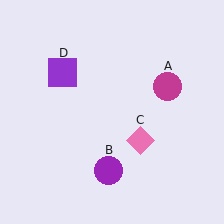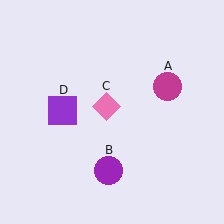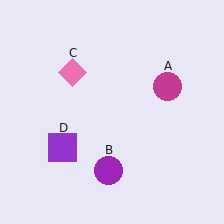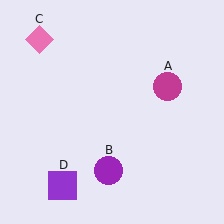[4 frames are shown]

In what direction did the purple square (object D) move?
The purple square (object D) moved down.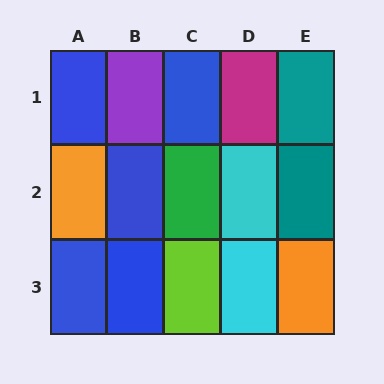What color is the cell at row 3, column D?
Cyan.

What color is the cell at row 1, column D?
Magenta.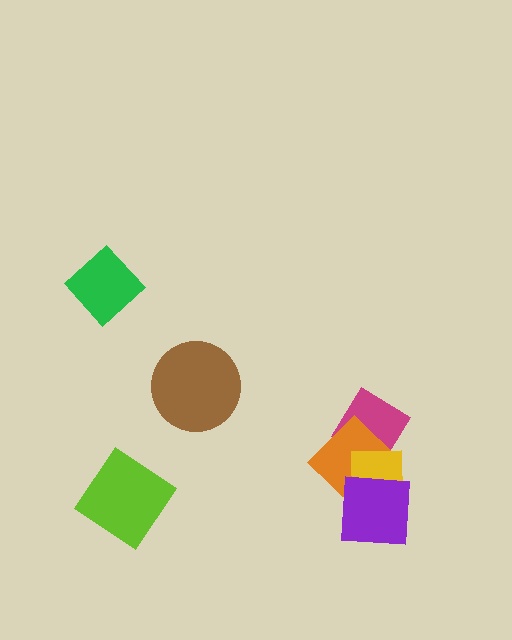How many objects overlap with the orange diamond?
3 objects overlap with the orange diamond.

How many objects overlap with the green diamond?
0 objects overlap with the green diamond.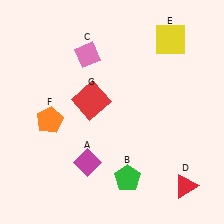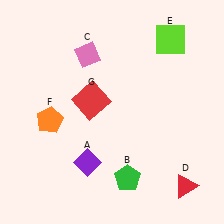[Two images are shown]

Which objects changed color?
A changed from magenta to purple. E changed from yellow to lime.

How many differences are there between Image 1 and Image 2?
There are 2 differences between the two images.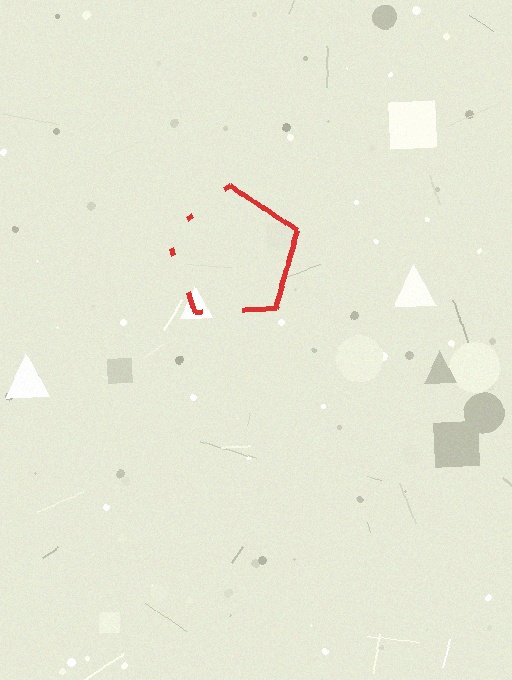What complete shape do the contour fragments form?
The contour fragments form a pentagon.